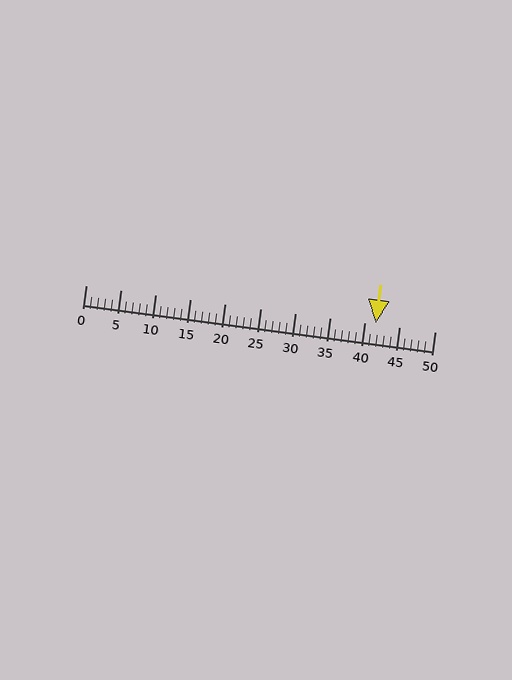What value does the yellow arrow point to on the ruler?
The yellow arrow points to approximately 42.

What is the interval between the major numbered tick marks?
The major tick marks are spaced 5 units apart.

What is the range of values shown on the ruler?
The ruler shows values from 0 to 50.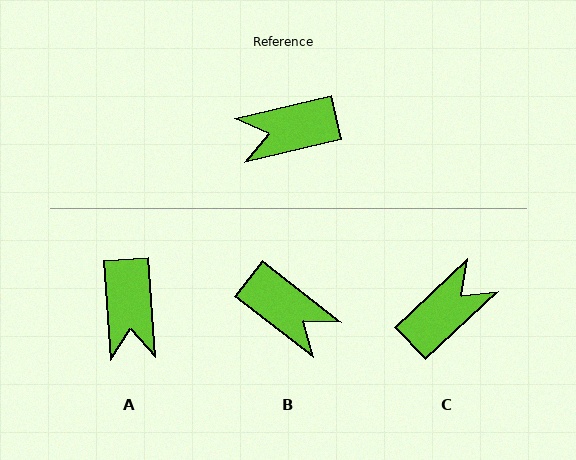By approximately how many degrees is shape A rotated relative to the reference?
Approximately 81 degrees counter-clockwise.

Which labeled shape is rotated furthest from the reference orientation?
C, about 150 degrees away.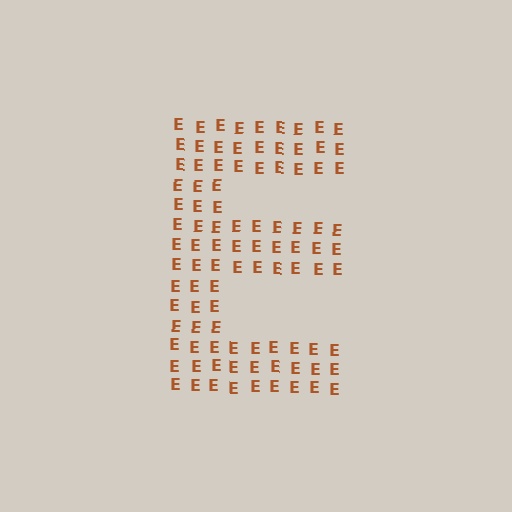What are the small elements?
The small elements are letter E's.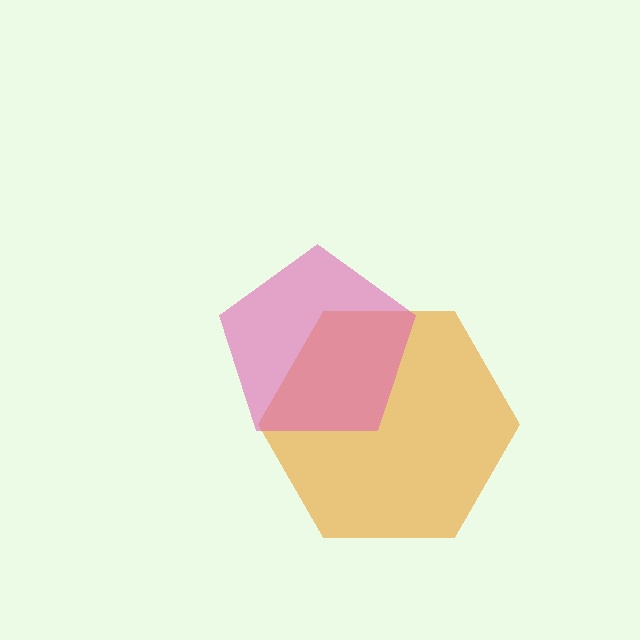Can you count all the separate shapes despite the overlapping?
Yes, there are 2 separate shapes.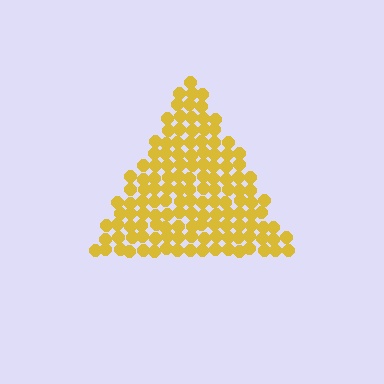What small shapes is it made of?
It is made of small circles.